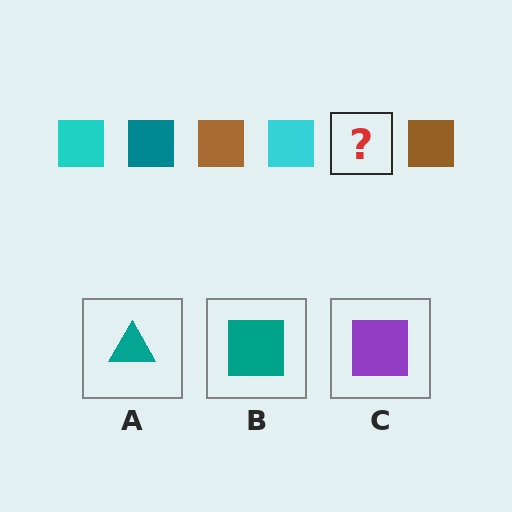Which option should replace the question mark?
Option B.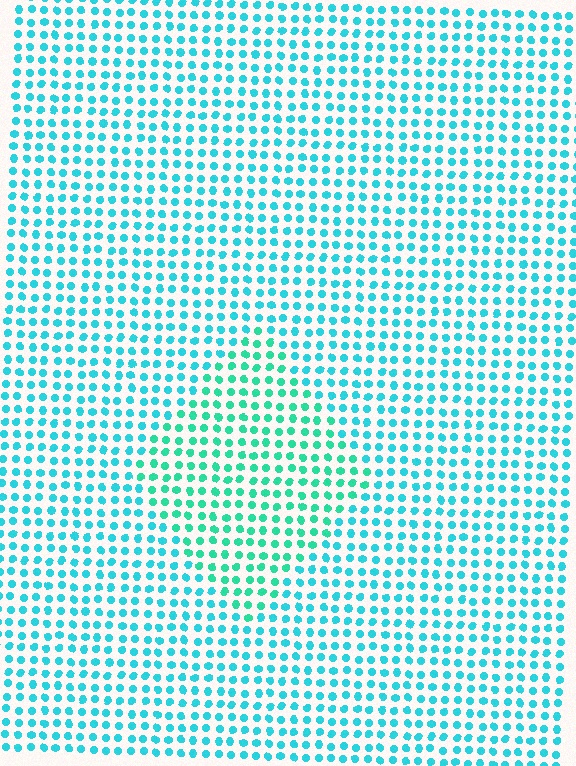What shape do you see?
I see a diamond.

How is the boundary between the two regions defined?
The boundary is defined purely by a slight shift in hue (about 25 degrees). Spacing, size, and orientation are identical on both sides.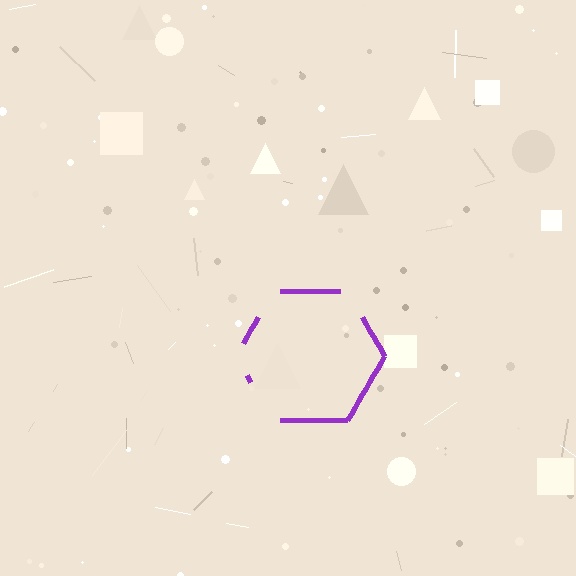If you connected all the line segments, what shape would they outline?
They would outline a hexagon.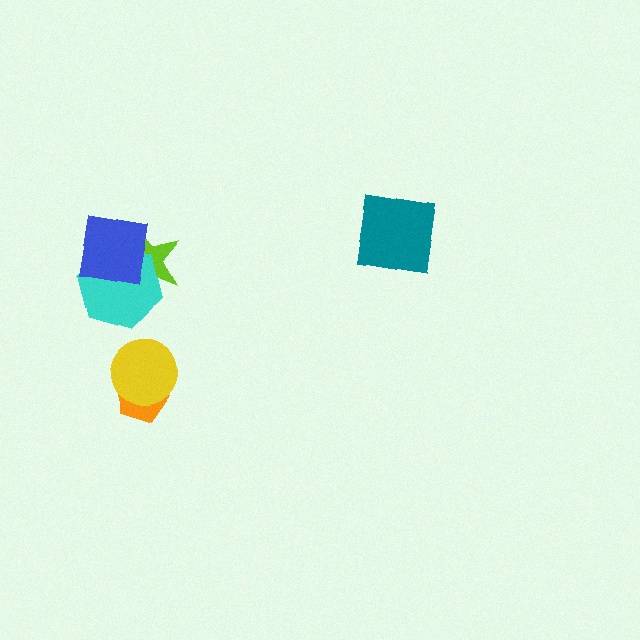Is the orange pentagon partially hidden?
Yes, it is partially covered by another shape.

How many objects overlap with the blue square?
2 objects overlap with the blue square.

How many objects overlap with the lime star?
2 objects overlap with the lime star.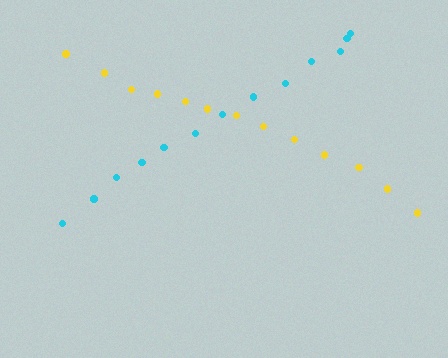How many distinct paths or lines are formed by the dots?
There are 2 distinct paths.